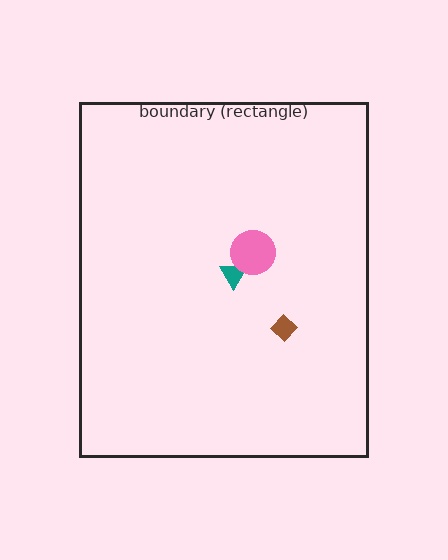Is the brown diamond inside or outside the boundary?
Inside.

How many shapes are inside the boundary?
3 inside, 0 outside.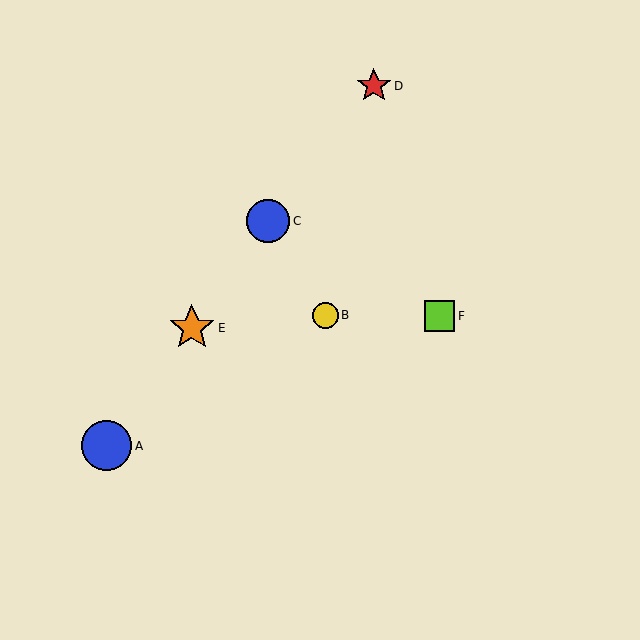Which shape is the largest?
The blue circle (labeled A) is the largest.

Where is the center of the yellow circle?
The center of the yellow circle is at (325, 315).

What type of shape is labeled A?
Shape A is a blue circle.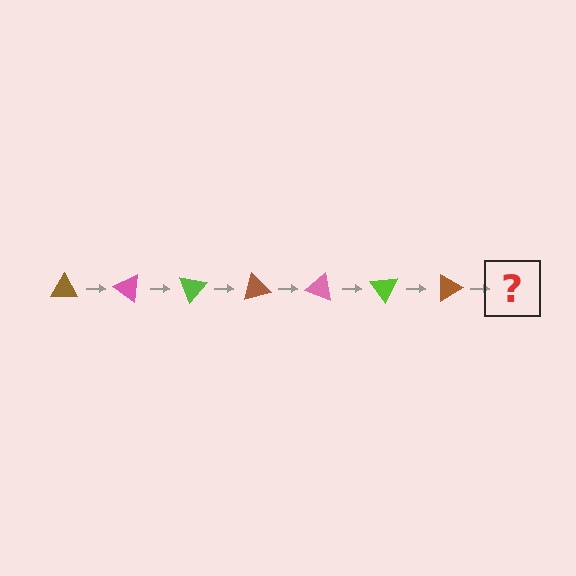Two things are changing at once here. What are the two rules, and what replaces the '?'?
The two rules are that it rotates 35 degrees each step and the color cycles through brown, pink, and lime. The '?' should be a pink triangle, rotated 245 degrees from the start.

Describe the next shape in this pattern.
It should be a pink triangle, rotated 245 degrees from the start.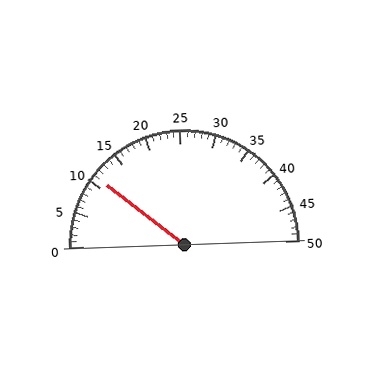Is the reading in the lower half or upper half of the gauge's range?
The reading is in the lower half of the range (0 to 50).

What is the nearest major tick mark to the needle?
The nearest major tick mark is 10.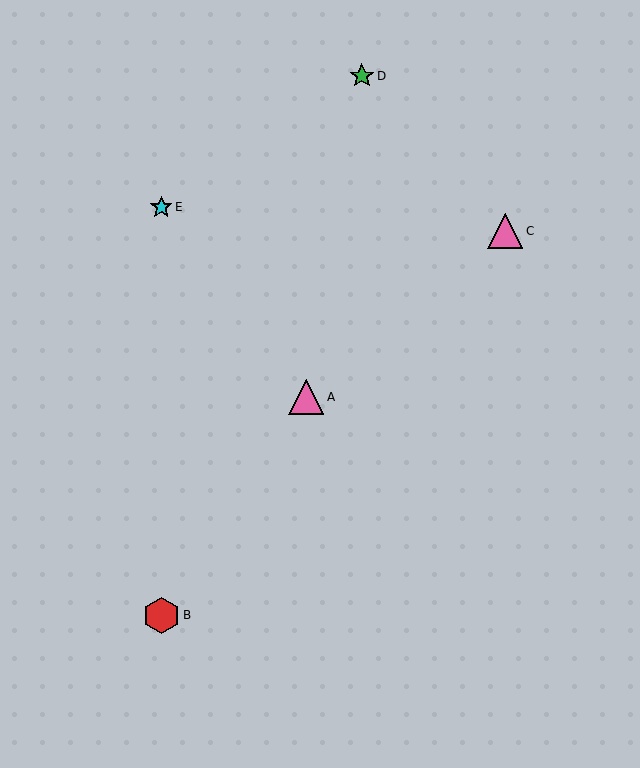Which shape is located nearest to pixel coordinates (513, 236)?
The pink triangle (labeled C) at (505, 231) is nearest to that location.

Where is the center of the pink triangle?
The center of the pink triangle is at (306, 397).